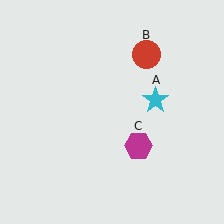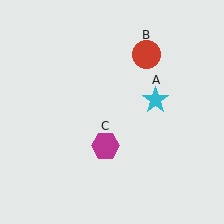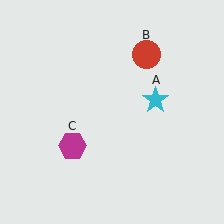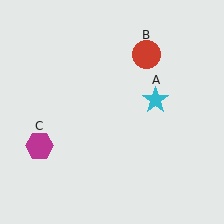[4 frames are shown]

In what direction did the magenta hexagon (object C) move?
The magenta hexagon (object C) moved left.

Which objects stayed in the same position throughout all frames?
Cyan star (object A) and red circle (object B) remained stationary.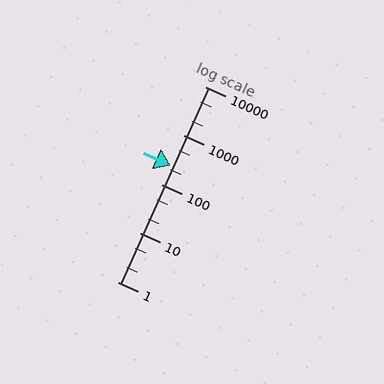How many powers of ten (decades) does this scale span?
The scale spans 4 decades, from 1 to 10000.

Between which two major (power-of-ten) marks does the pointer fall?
The pointer is between 100 and 1000.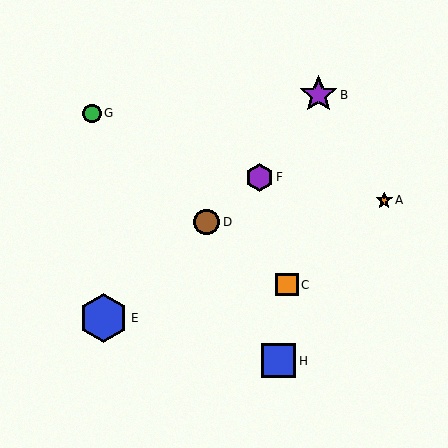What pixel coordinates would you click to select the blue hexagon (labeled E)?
Click at (104, 318) to select the blue hexagon E.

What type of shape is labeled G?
Shape G is a green circle.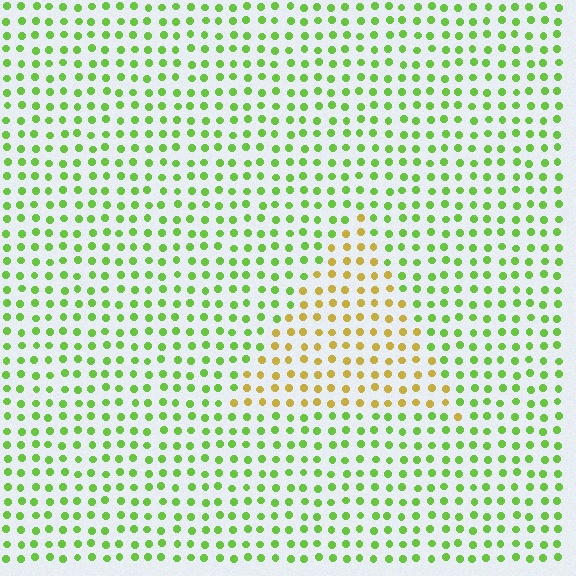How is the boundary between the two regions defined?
The boundary is defined purely by a slight shift in hue (about 53 degrees). Spacing, size, and orientation are identical on both sides.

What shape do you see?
I see a triangle.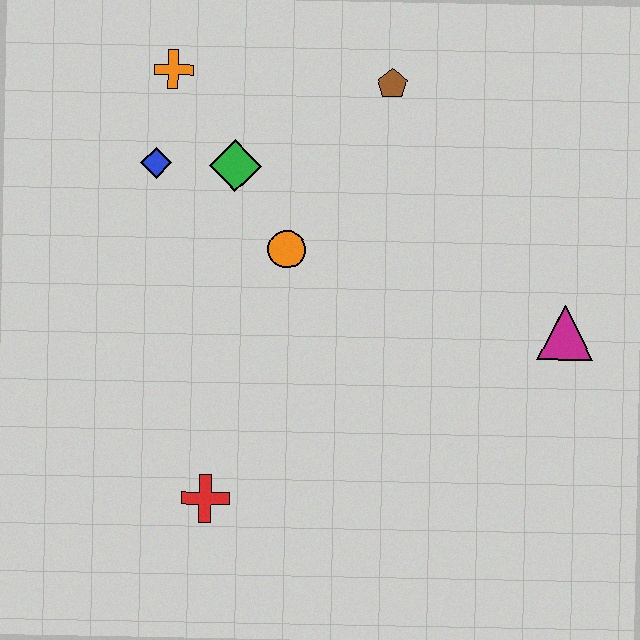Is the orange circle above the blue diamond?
No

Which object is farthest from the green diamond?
The magenta triangle is farthest from the green diamond.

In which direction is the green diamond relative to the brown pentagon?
The green diamond is to the left of the brown pentagon.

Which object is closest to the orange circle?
The green diamond is closest to the orange circle.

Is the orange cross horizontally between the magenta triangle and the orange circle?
No